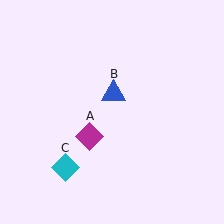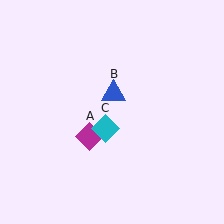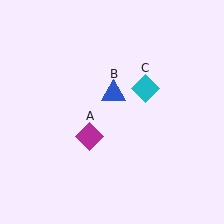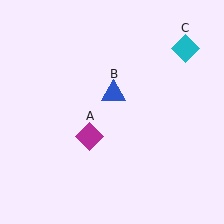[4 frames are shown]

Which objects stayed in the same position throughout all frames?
Magenta diamond (object A) and blue triangle (object B) remained stationary.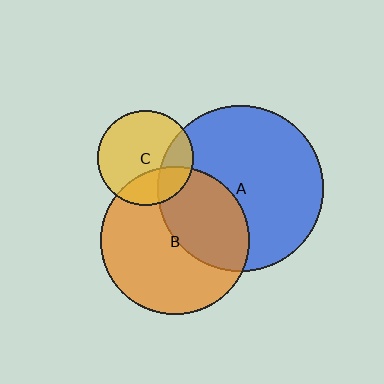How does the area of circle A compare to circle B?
Approximately 1.3 times.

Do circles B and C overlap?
Yes.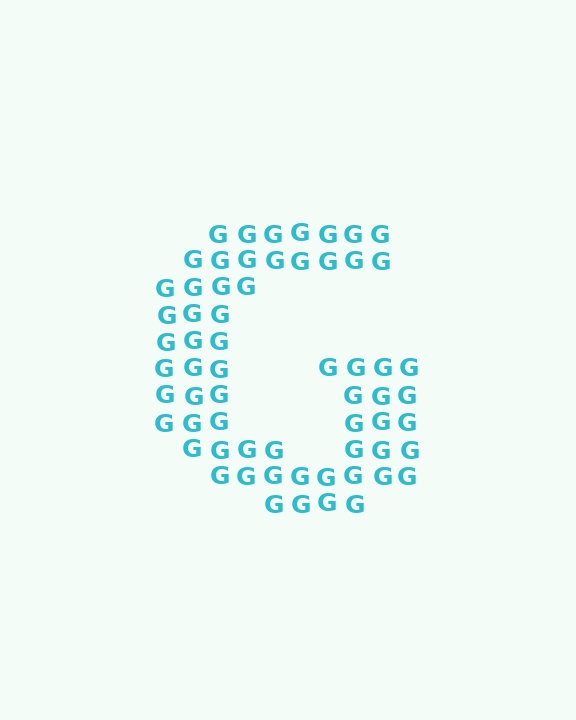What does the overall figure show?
The overall figure shows the letter G.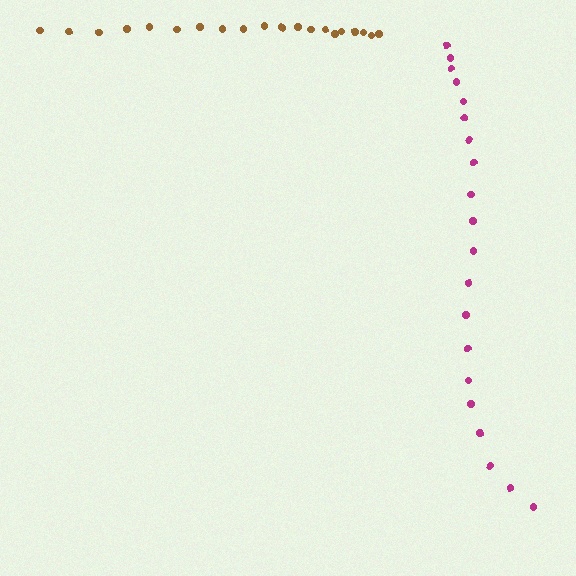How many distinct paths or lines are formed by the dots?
There are 2 distinct paths.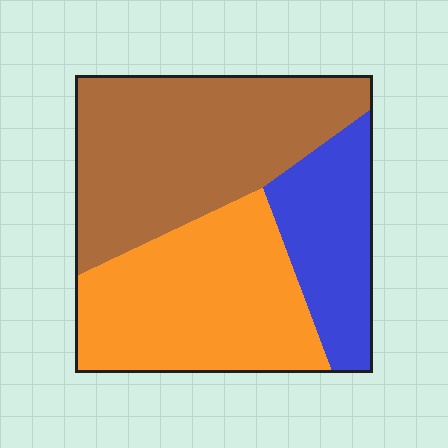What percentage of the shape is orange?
Orange takes up between a quarter and a half of the shape.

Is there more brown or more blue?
Brown.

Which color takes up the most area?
Brown, at roughly 40%.